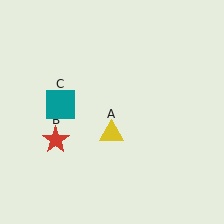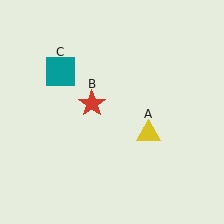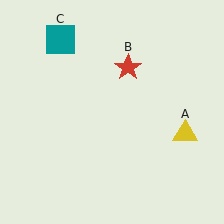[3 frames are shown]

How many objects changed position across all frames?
3 objects changed position: yellow triangle (object A), red star (object B), teal square (object C).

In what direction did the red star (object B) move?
The red star (object B) moved up and to the right.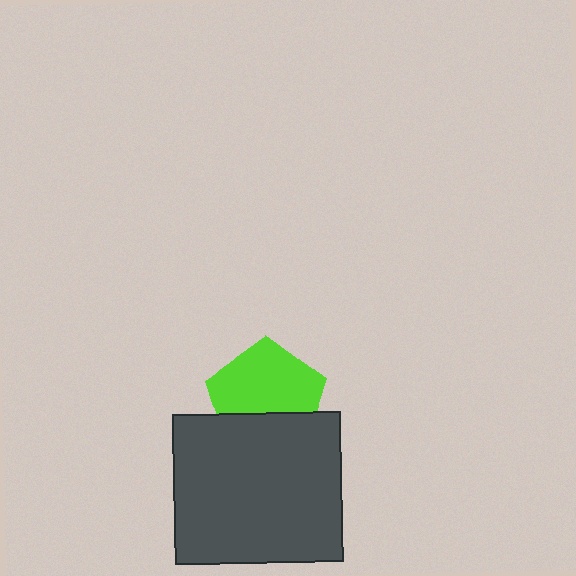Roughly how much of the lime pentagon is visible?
About half of it is visible (roughly 64%).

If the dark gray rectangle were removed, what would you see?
You would see the complete lime pentagon.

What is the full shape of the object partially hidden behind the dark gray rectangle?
The partially hidden object is a lime pentagon.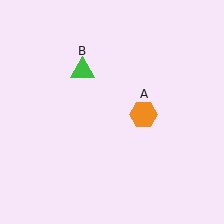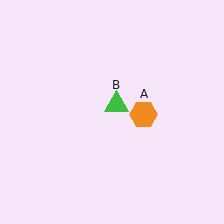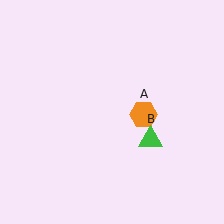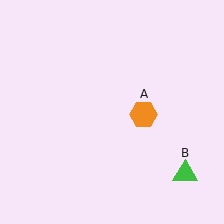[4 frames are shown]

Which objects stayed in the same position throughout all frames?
Orange hexagon (object A) remained stationary.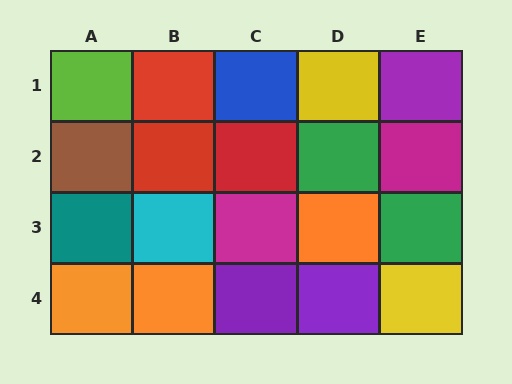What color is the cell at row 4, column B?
Orange.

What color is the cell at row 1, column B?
Red.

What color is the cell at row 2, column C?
Red.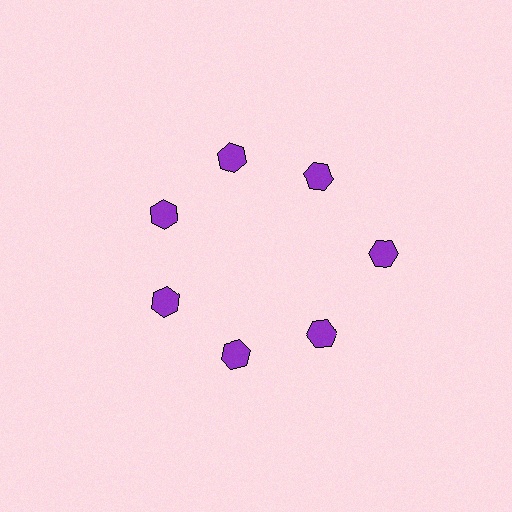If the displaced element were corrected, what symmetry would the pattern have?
It would have 7-fold rotational symmetry — the pattern would map onto itself every 51 degrees.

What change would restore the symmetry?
The symmetry would be restored by moving it inward, back onto the ring so that all 7 hexagons sit at equal angles and equal distance from the center.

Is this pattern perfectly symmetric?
No. The 7 purple hexagons are arranged in a ring, but one element near the 3 o'clock position is pushed outward from the center, breaking the 7-fold rotational symmetry.